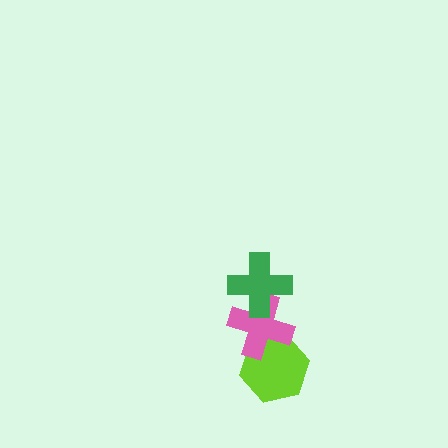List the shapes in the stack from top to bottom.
From top to bottom: the green cross, the pink cross, the lime hexagon.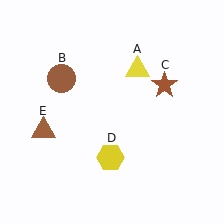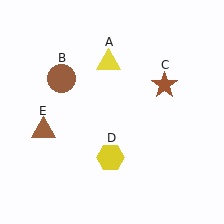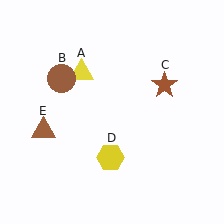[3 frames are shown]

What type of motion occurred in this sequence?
The yellow triangle (object A) rotated counterclockwise around the center of the scene.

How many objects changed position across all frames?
1 object changed position: yellow triangle (object A).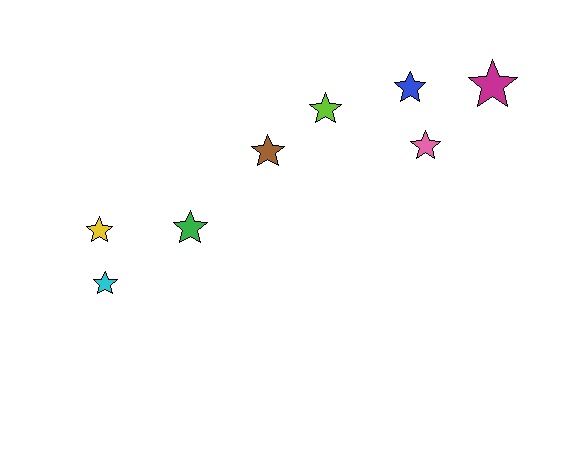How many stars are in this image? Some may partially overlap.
There are 8 stars.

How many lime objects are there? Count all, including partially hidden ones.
There is 1 lime object.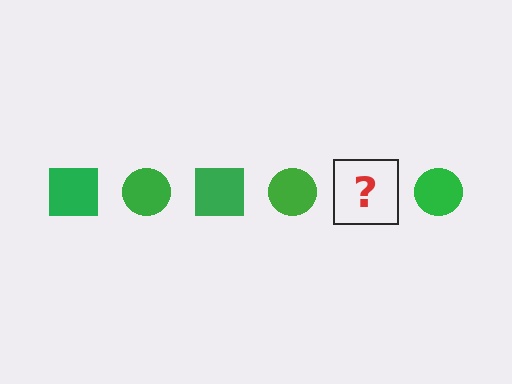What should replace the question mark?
The question mark should be replaced with a green square.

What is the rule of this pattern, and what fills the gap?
The rule is that the pattern cycles through square, circle shapes in green. The gap should be filled with a green square.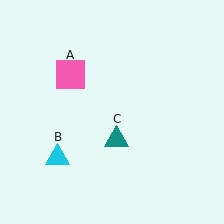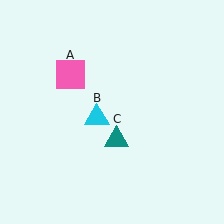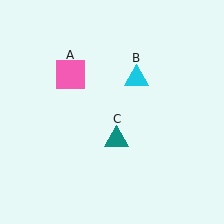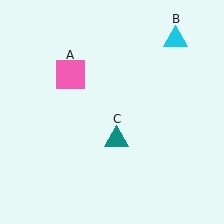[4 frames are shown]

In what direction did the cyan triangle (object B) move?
The cyan triangle (object B) moved up and to the right.